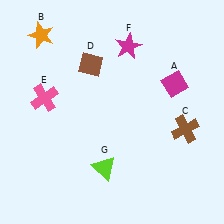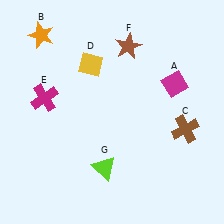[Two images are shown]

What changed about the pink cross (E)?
In Image 1, E is pink. In Image 2, it changed to magenta.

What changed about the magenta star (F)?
In Image 1, F is magenta. In Image 2, it changed to brown.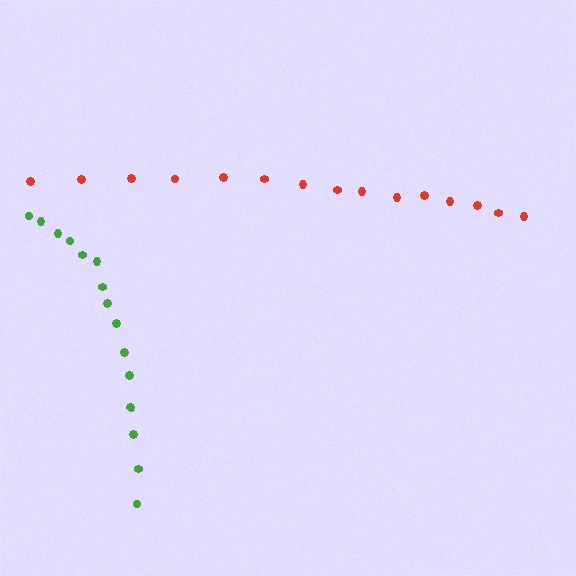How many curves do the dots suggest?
There are 2 distinct paths.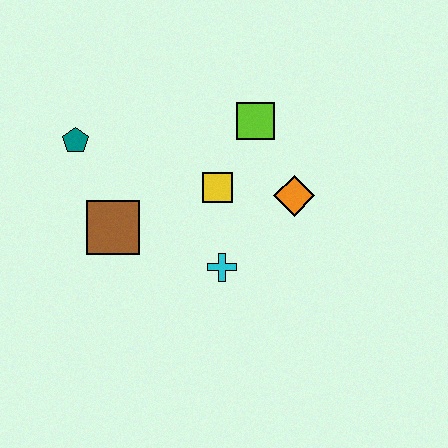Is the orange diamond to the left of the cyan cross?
No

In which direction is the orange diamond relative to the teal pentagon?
The orange diamond is to the right of the teal pentagon.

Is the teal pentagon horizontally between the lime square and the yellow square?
No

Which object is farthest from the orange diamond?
The teal pentagon is farthest from the orange diamond.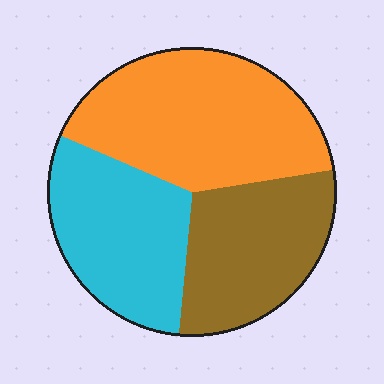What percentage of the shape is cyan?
Cyan takes up about one third (1/3) of the shape.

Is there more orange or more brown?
Orange.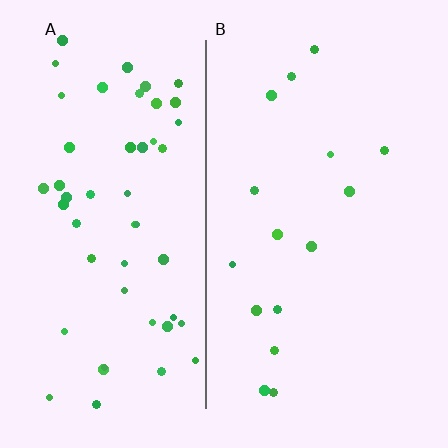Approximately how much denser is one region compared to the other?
Approximately 3.3× — region A over region B.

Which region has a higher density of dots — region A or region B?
A (the left).